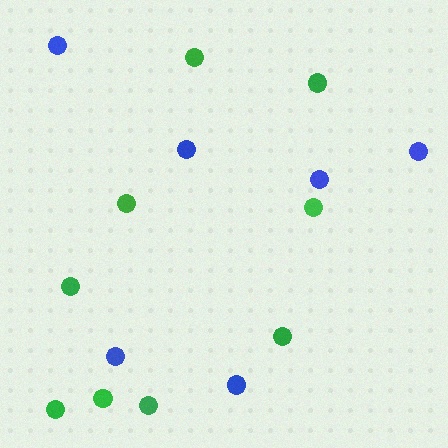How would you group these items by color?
There are 2 groups: one group of green circles (9) and one group of blue circles (6).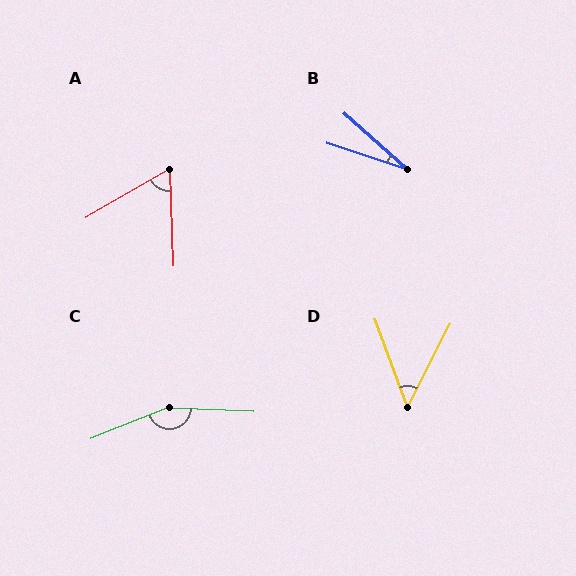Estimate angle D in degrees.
Approximately 47 degrees.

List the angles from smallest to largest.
B (23°), D (47°), A (62°), C (156°).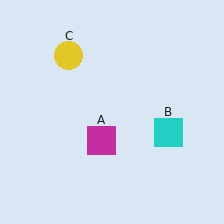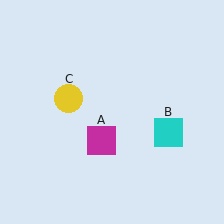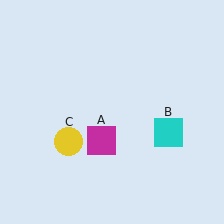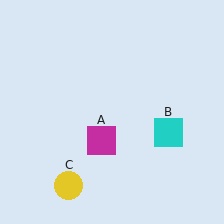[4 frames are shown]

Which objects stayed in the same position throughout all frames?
Magenta square (object A) and cyan square (object B) remained stationary.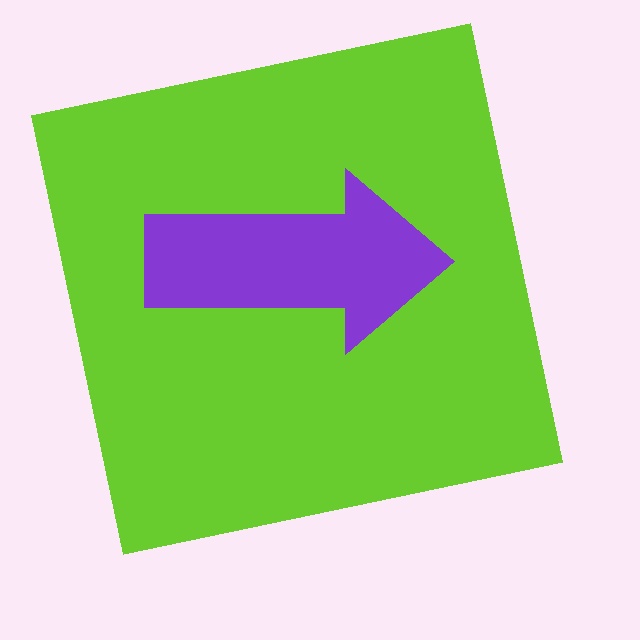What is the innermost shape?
The purple arrow.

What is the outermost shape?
The lime square.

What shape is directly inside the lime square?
The purple arrow.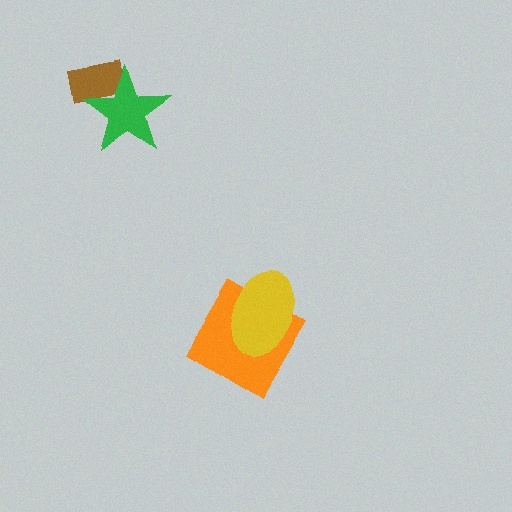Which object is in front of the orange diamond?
The yellow ellipse is in front of the orange diamond.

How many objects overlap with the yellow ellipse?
1 object overlaps with the yellow ellipse.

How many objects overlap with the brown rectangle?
1 object overlaps with the brown rectangle.